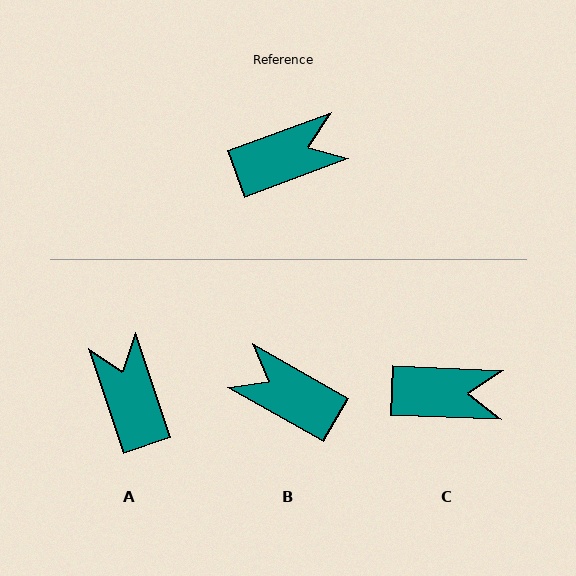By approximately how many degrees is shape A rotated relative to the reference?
Approximately 88 degrees counter-clockwise.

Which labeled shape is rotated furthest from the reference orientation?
B, about 130 degrees away.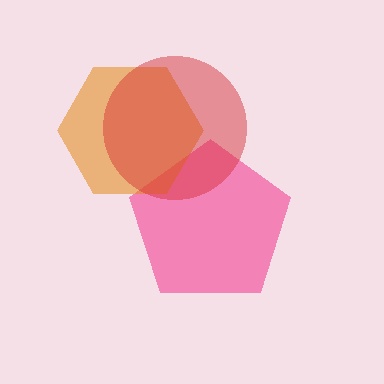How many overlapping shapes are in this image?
There are 3 overlapping shapes in the image.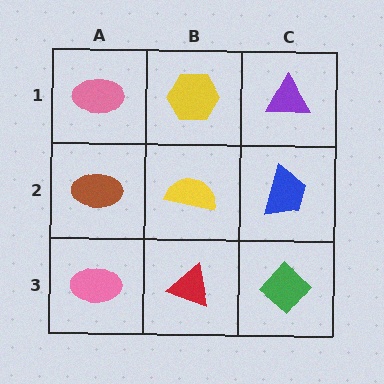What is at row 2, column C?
A blue trapezoid.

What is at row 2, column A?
A brown ellipse.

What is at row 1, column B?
A yellow hexagon.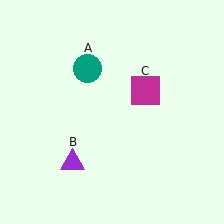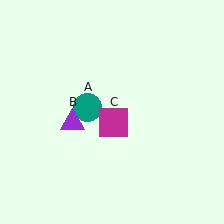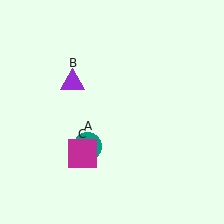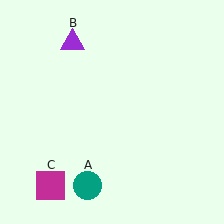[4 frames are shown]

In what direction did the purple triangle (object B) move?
The purple triangle (object B) moved up.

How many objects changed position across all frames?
3 objects changed position: teal circle (object A), purple triangle (object B), magenta square (object C).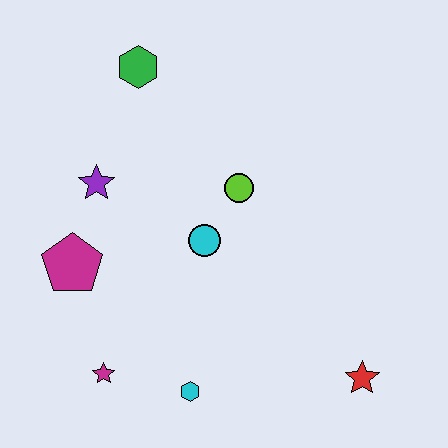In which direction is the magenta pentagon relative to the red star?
The magenta pentagon is to the left of the red star.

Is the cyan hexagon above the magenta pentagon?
No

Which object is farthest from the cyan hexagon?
The green hexagon is farthest from the cyan hexagon.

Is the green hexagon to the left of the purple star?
No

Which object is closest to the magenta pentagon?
The purple star is closest to the magenta pentagon.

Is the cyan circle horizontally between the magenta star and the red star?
Yes